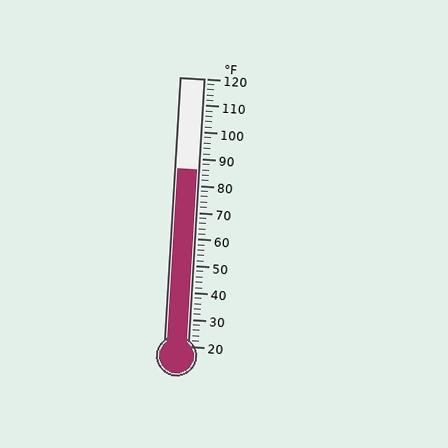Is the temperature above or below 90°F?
The temperature is below 90°F.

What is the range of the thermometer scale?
The thermometer scale ranges from 20°F to 120°F.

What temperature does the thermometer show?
The thermometer shows approximately 86°F.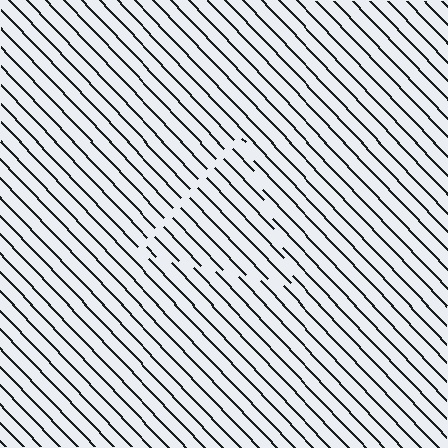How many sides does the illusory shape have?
3 sides — the line-ends trace a triangle.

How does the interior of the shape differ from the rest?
The interior of the shape contains the same grating, shifted by half a period — the contour is defined by the phase discontinuity where line-ends from the inner and outer gratings abut.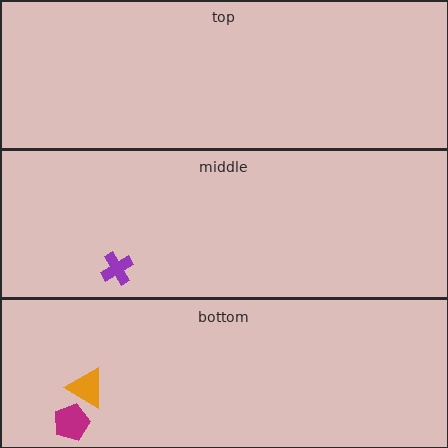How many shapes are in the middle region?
1.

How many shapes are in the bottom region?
2.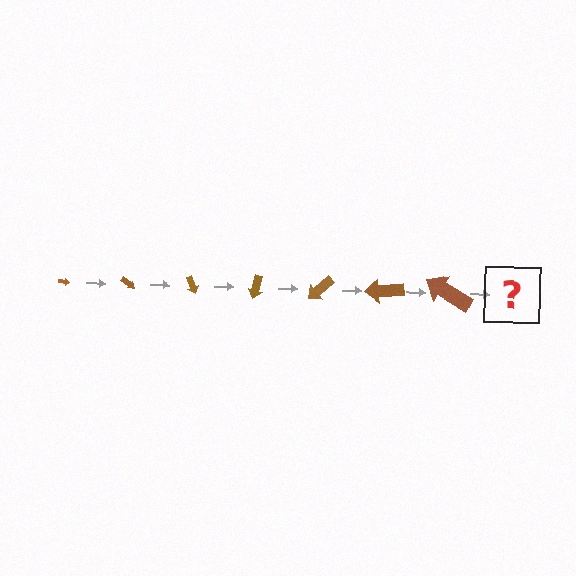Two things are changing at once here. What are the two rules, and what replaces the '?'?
The two rules are that the arrow grows larger each step and it rotates 35 degrees each step. The '?' should be an arrow, larger than the previous one and rotated 245 degrees from the start.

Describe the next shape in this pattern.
It should be an arrow, larger than the previous one and rotated 245 degrees from the start.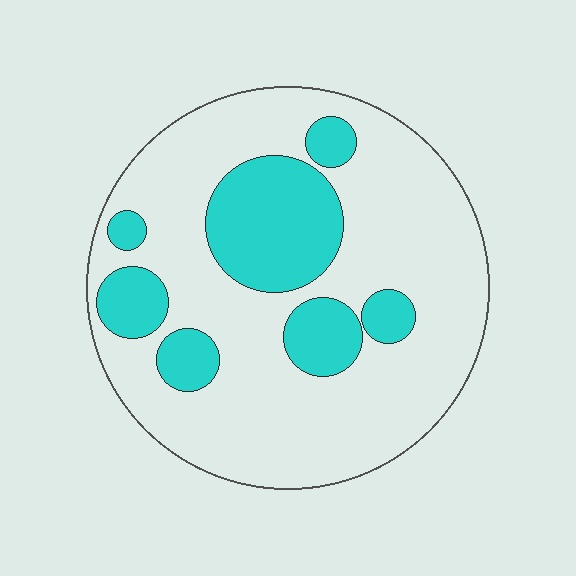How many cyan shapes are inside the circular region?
7.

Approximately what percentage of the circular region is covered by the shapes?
Approximately 25%.